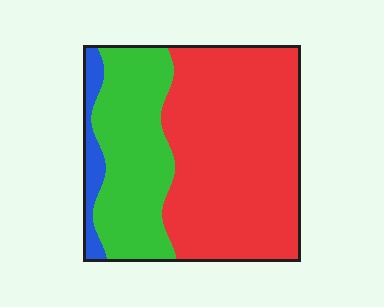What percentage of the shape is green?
Green takes up between a sixth and a third of the shape.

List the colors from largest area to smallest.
From largest to smallest: red, green, blue.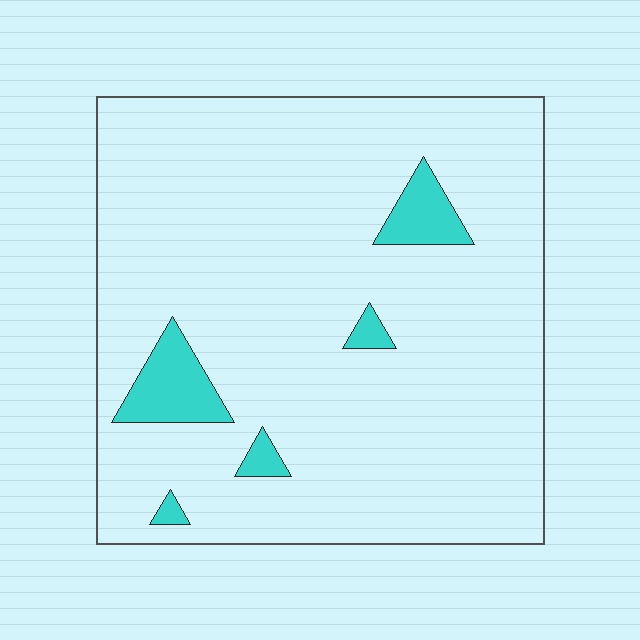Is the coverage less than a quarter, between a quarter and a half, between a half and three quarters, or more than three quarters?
Less than a quarter.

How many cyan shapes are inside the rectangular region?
5.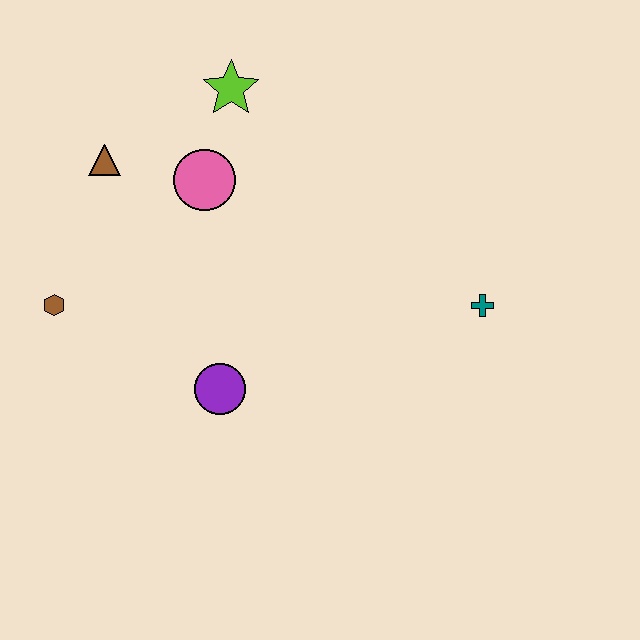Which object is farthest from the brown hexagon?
The teal cross is farthest from the brown hexagon.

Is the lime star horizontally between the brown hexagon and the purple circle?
No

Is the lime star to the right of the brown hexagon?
Yes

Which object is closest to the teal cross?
The purple circle is closest to the teal cross.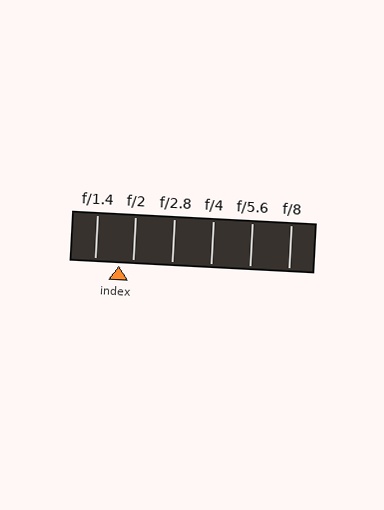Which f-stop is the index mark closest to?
The index mark is closest to f/2.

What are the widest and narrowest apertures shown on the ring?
The widest aperture shown is f/1.4 and the narrowest is f/8.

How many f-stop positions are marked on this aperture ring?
There are 6 f-stop positions marked.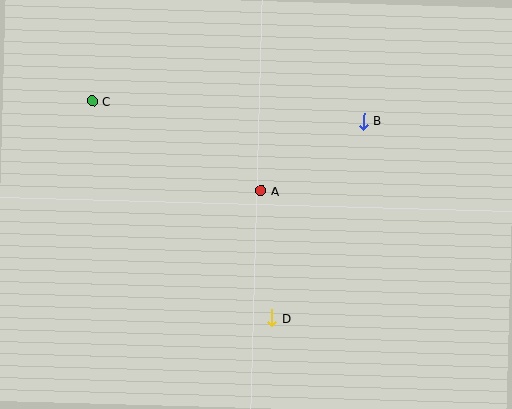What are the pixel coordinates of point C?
Point C is at (92, 101).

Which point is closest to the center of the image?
Point A at (261, 191) is closest to the center.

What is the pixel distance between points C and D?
The distance between C and D is 282 pixels.